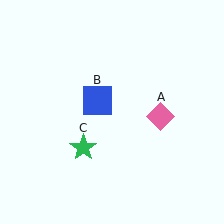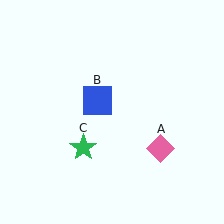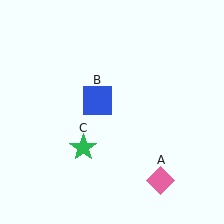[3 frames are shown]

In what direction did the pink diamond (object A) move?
The pink diamond (object A) moved down.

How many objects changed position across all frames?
1 object changed position: pink diamond (object A).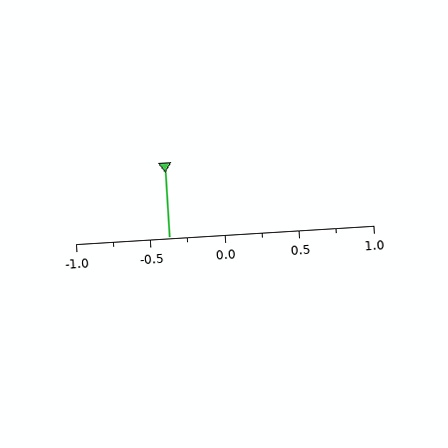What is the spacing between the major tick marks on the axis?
The major ticks are spaced 0.5 apart.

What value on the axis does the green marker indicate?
The marker indicates approximately -0.38.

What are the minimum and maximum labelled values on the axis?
The axis runs from -1.0 to 1.0.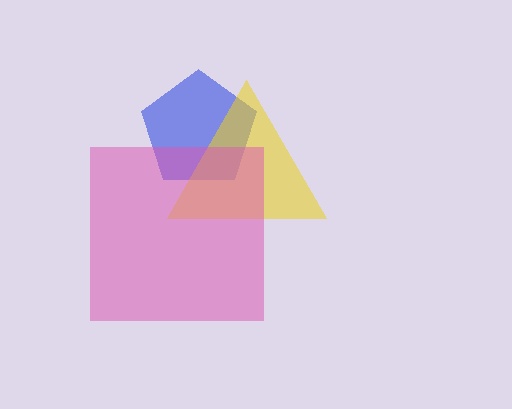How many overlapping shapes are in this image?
There are 3 overlapping shapes in the image.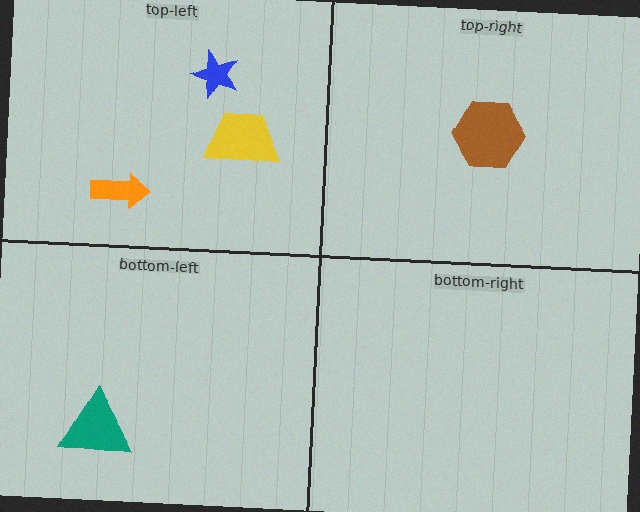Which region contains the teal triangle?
The bottom-left region.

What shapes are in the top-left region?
The orange arrow, the blue star, the yellow trapezoid.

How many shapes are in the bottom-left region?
1.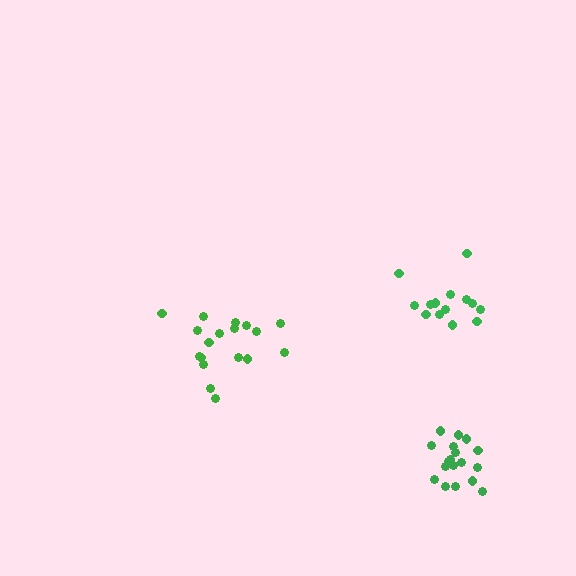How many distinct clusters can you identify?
There are 3 distinct clusters.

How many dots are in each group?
Group 1: 14 dots, Group 2: 18 dots, Group 3: 19 dots (51 total).